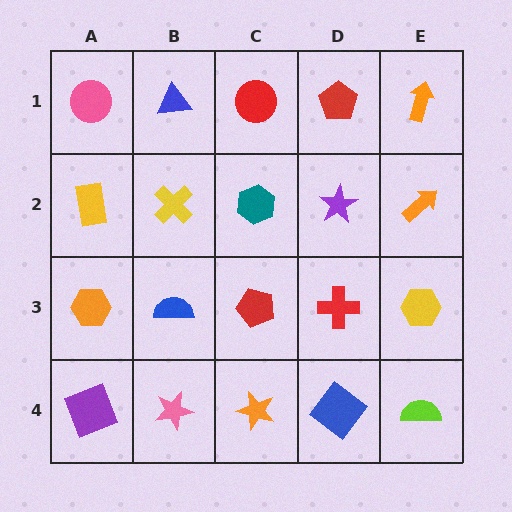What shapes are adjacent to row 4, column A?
An orange hexagon (row 3, column A), a pink star (row 4, column B).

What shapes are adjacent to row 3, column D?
A purple star (row 2, column D), a blue diamond (row 4, column D), a red pentagon (row 3, column C), a yellow hexagon (row 3, column E).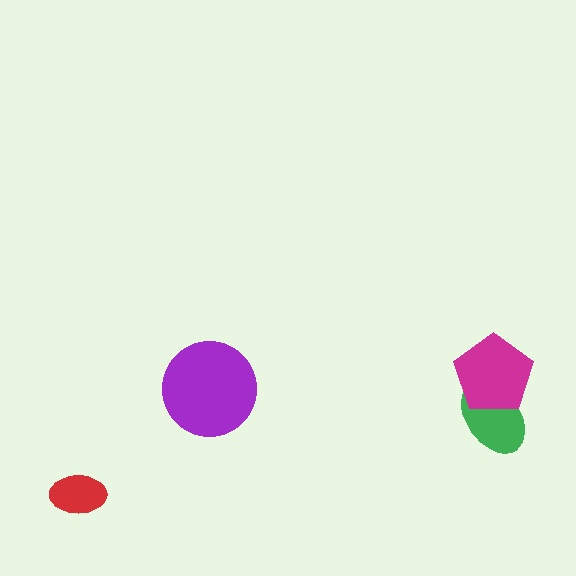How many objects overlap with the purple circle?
0 objects overlap with the purple circle.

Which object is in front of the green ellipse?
The magenta pentagon is in front of the green ellipse.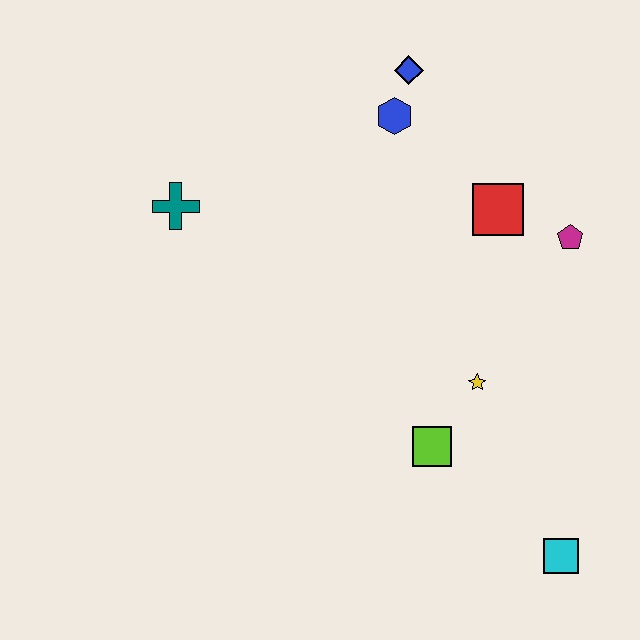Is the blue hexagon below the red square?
No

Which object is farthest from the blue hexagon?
The cyan square is farthest from the blue hexagon.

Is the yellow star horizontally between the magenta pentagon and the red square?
No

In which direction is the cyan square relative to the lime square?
The cyan square is to the right of the lime square.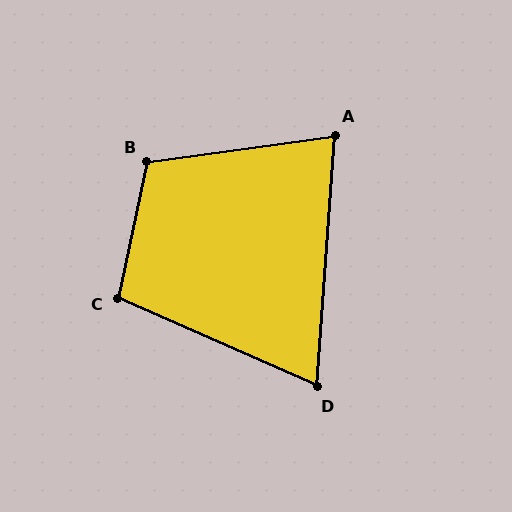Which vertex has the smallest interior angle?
D, at approximately 70 degrees.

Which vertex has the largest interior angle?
B, at approximately 110 degrees.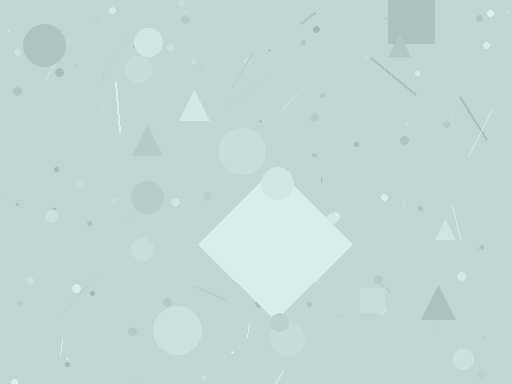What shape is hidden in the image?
A diamond is hidden in the image.